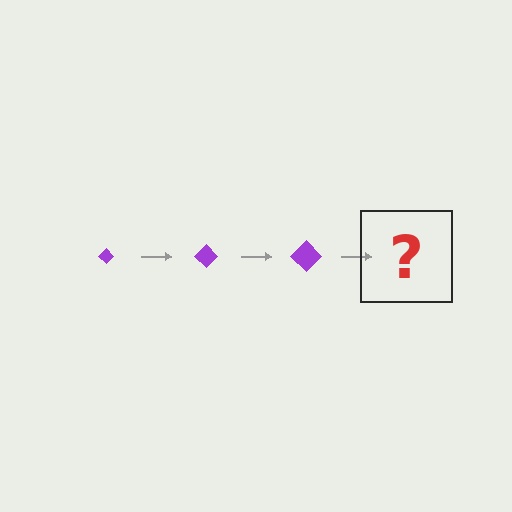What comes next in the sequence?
The next element should be a purple diamond, larger than the previous one.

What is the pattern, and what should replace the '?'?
The pattern is that the diamond gets progressively larger each step. The '?' should be a purple diamond, larger than the previous one.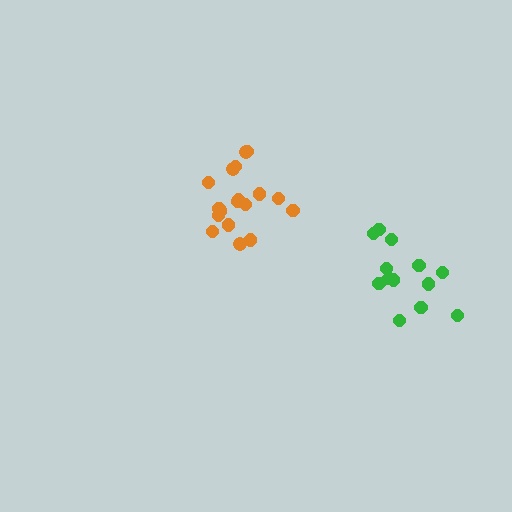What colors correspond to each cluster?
The clusters are colored: orange, green.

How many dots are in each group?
Group 1: 18 dots, Group 2: 13 dots (31 total).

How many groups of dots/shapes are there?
There are 2 groups.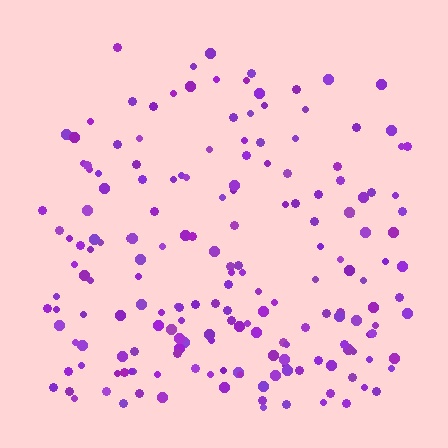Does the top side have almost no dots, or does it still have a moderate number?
Still a moderate number, just noticeably fewer than the bottom.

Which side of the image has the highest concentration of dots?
The bottom.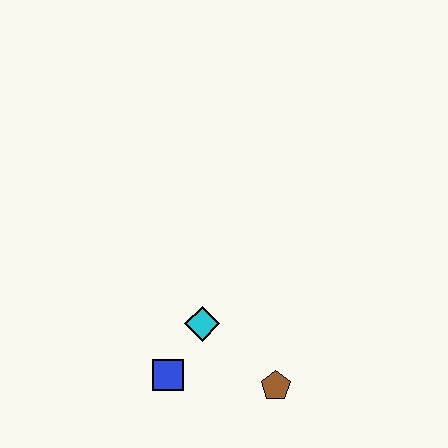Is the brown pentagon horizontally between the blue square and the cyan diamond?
No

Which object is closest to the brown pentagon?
The cyan diamond is closest to the brown pentagon.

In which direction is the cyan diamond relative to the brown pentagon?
The cyan diamond is to the left of the brown pentagon.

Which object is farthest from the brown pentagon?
The blue square is farthest from the brown pentagon.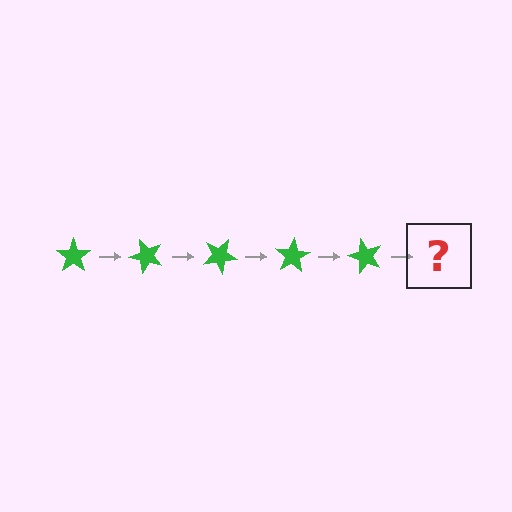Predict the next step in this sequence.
The next step is a green star rotated 250 degrees.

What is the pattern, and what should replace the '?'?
The pattern is that the star rotates 50 degrees each step. The '?' should be a green star rotated 250 degrees.